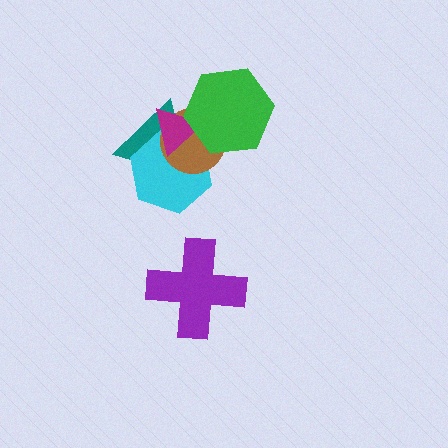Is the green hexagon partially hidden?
No, no other shape covers it.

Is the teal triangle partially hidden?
Yes, it is partially covered by another shape.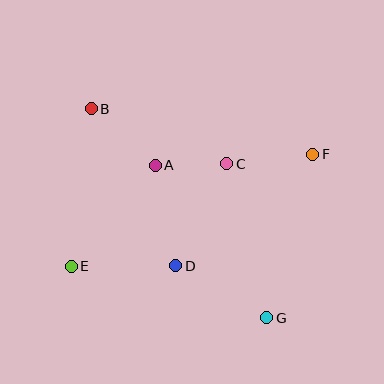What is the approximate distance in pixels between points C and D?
The distance between C and D is approximately 114 pixels.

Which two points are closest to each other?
Points A and C are closest to each other.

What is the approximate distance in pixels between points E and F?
The distance between E and F is approximately 266 pixels.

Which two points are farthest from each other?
Points B and G are farthest from each other.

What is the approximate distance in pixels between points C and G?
The distance between C and G is approximately 159 pixels.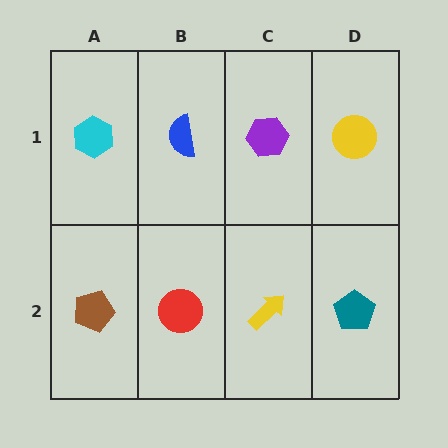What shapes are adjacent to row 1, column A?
A brown pentagon (row 2, column A), a blue semicircle (row 1, column B).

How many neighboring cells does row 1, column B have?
3.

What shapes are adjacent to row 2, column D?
A yellow circle (row 1, column D), a yellow arrow (row 2, column C).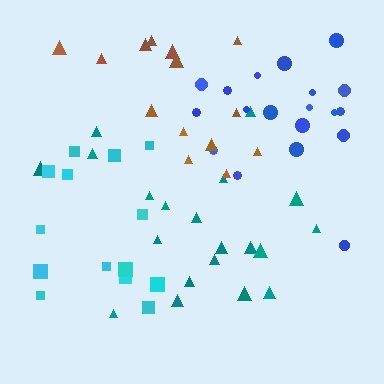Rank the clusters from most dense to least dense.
blue, cyan, teal, brown.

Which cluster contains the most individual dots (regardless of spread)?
Teal (21).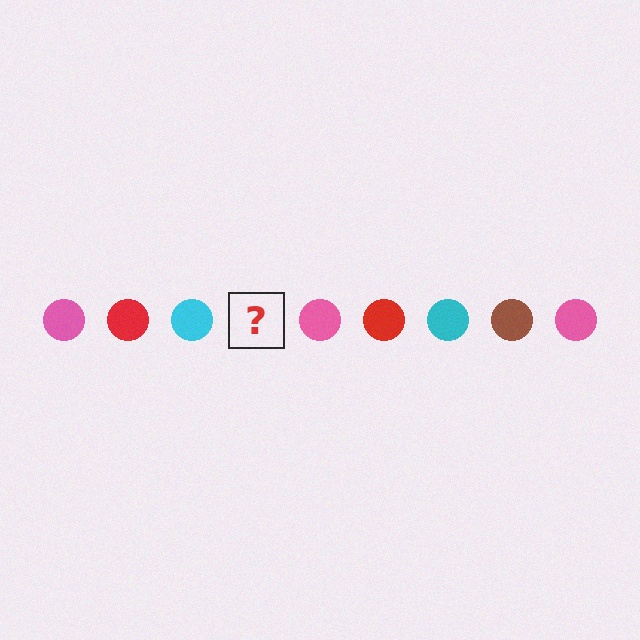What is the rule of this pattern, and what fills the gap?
The rule is that the pattern cycles through pink, red, cyan, brown circles. The gap should be filled with a brown circle.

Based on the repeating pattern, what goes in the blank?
The blank should be a brown circle.